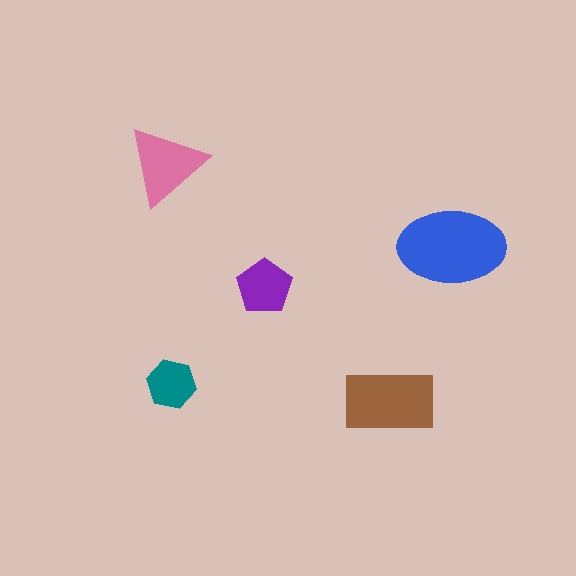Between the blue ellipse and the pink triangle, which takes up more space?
The blue ellipse.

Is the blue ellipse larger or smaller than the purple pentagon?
Larger.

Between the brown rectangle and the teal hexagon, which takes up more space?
The brown rectangle.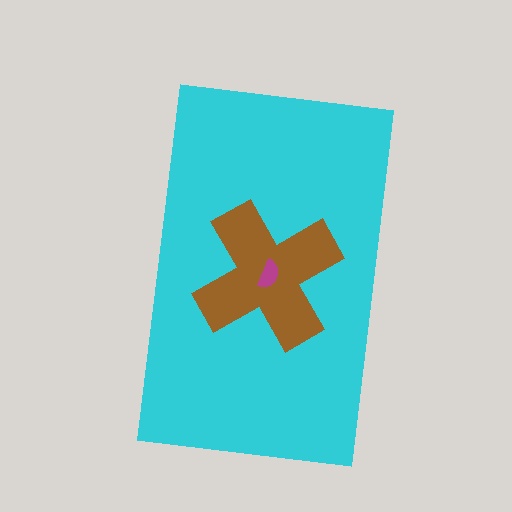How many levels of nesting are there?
3.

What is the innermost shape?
The magenta semicircle.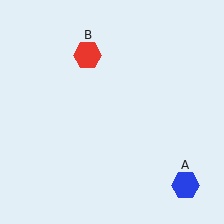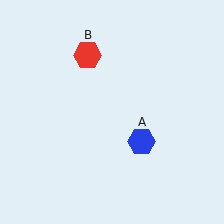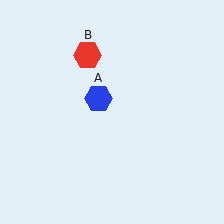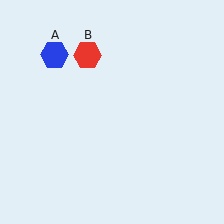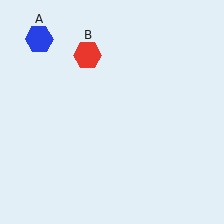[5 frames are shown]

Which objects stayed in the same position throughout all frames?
Red hexagon (object B) remained stationary.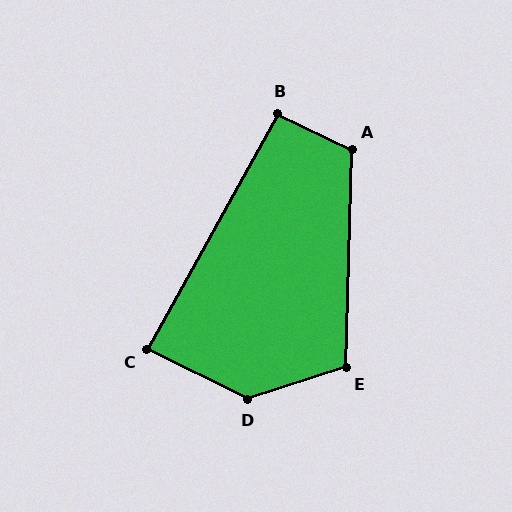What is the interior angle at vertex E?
Approximately 109 degrees (obtuse).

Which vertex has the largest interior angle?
D, at approximately 136 degrees.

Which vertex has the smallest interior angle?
C, at approximately 87 degrees.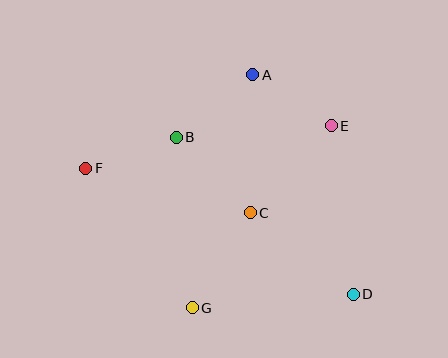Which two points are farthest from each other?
Points D and F are farthest from each other.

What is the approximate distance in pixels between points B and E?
The distance between B and E is approximately 156 pixels.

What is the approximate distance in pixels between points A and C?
The distance between A and C is approximately 138 pixels.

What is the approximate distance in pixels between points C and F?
The distance between C and F is approximately 170 pixels.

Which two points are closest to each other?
Points A and E are closest to each other.